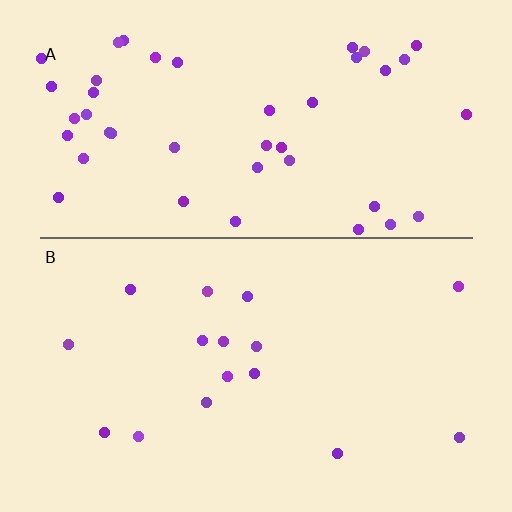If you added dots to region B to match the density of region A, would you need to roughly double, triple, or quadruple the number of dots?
Approximately triple.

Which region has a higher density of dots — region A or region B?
A (the top).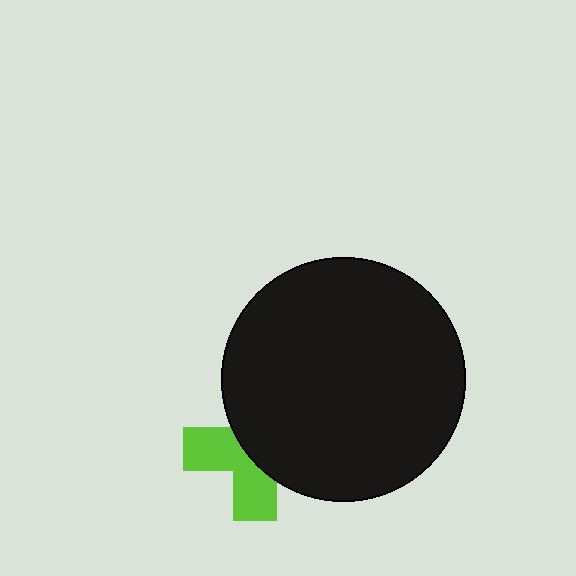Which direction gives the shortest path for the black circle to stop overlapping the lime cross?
Moving right gives the shortest separation.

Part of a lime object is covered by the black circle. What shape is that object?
It is a cross.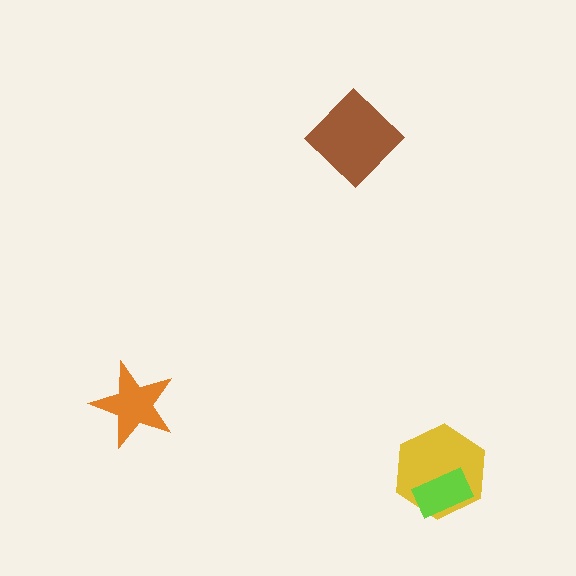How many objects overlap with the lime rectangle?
1 object overlaps with the lime rectangle.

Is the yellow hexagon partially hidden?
Yes, it is partially covered by another shape.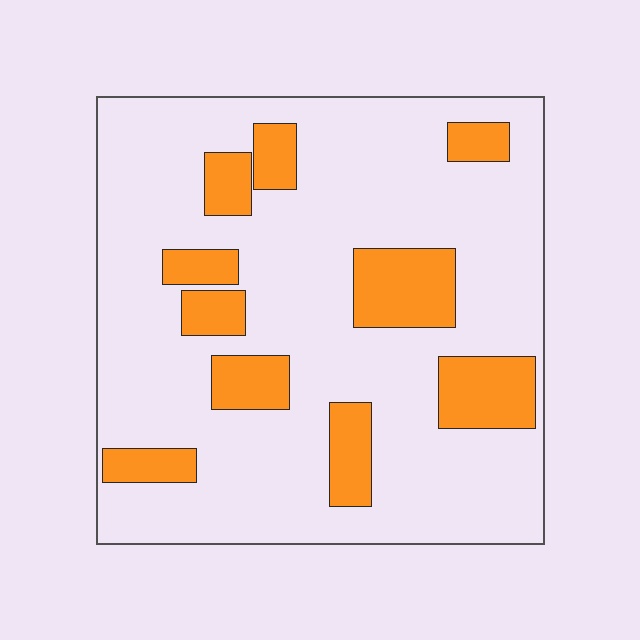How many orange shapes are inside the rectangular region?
10.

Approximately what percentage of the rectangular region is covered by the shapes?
Approximately 20%.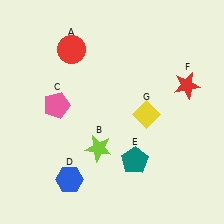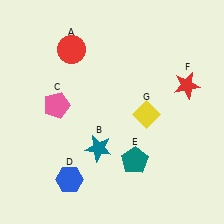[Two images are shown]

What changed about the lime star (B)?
In Image 1, B is lime. In Image 2, it changed to teal.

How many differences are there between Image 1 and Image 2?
There is 1 difference between the two images.